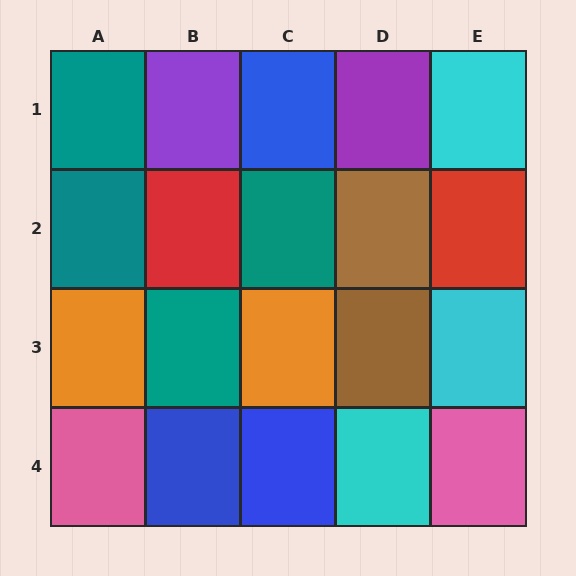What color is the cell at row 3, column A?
Orange.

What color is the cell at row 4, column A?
Pink.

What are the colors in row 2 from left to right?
Teal, red, teal, brown, red.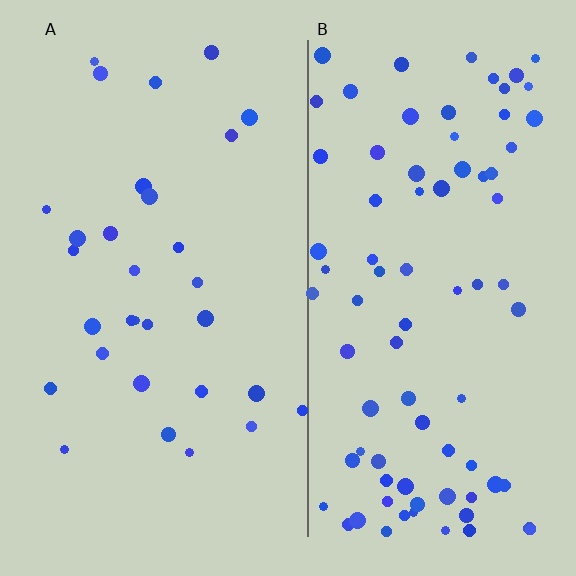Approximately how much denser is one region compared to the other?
Approximately 2.7× — region B over region A.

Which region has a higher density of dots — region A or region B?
B (the right).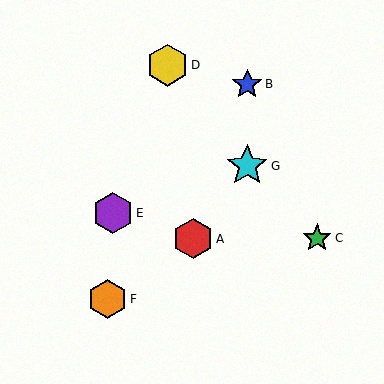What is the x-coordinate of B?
Object B is at x≈247.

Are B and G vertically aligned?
Yes, both are at x≈247.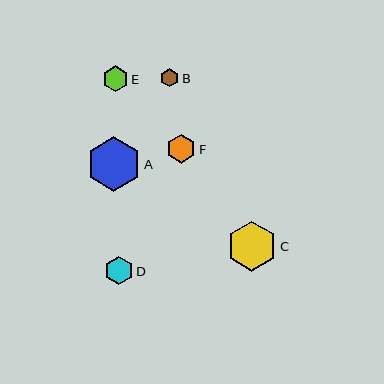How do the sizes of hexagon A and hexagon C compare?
Hexagon A and hexagon C are approximately the same size.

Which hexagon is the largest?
Hexagon A is the largest with a size of approximately 54 pixels.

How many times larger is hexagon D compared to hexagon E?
Hexagon D is approximately 1.1 times the size of hexagon E.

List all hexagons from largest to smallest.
From largest to smallest: A, C, F, D, E, B.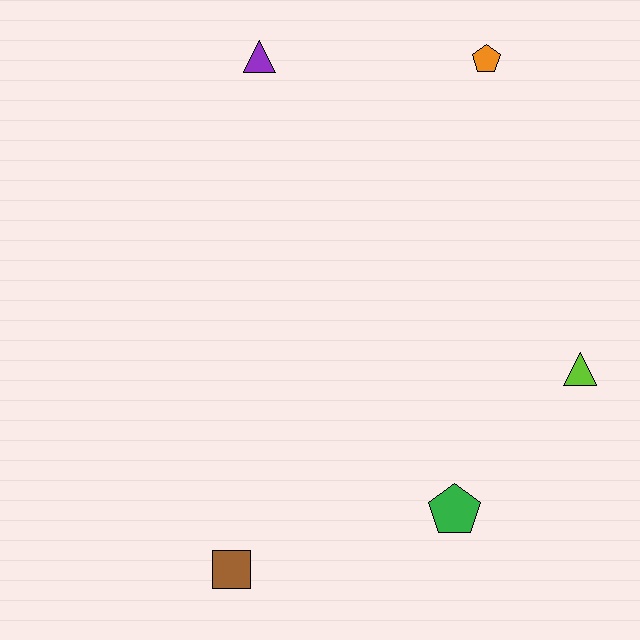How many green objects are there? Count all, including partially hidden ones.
There is 1 green object.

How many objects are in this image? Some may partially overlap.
There are 5 objects.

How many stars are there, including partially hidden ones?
There are no stars.